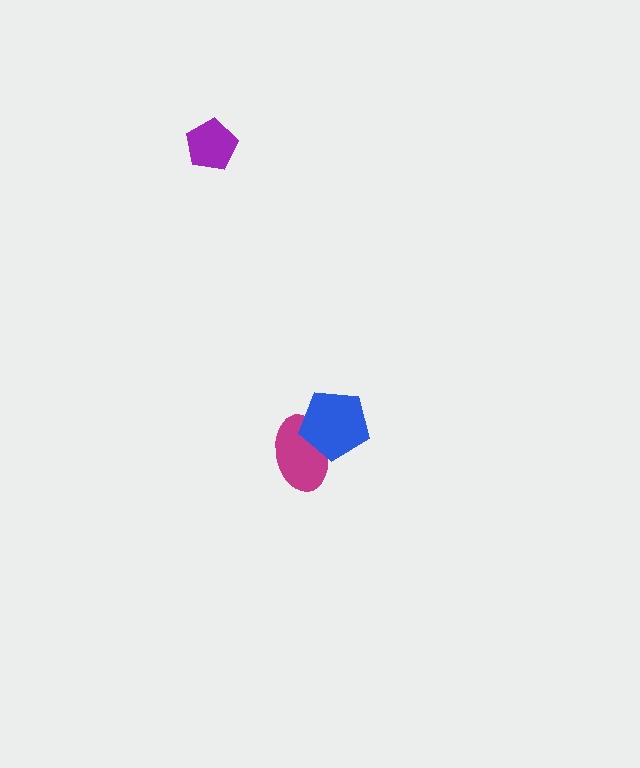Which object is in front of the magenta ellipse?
The blue pentagon is in front of the magenta ellipse.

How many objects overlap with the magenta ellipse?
1 object overlaps with the magenta ellipse.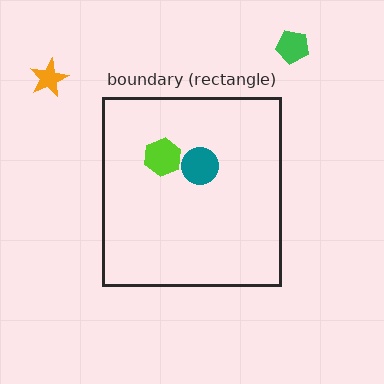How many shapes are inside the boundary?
2 inside, 2 outside.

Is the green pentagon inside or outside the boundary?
Outside.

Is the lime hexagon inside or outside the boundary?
Inside.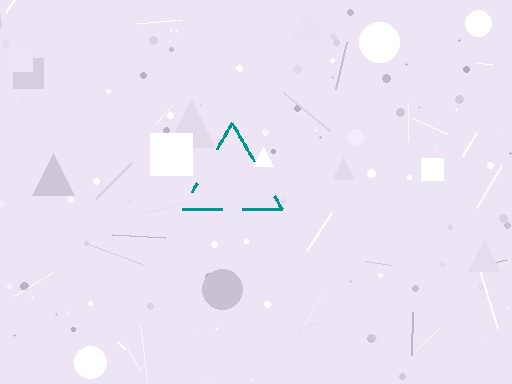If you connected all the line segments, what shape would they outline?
They would outline a triangle.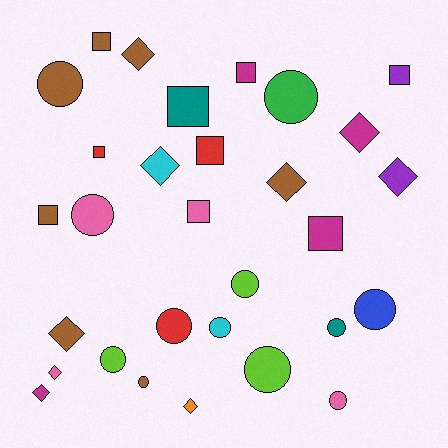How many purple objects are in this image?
There are 2 purple objects.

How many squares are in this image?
There are 9 squares.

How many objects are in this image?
There are 30 objects.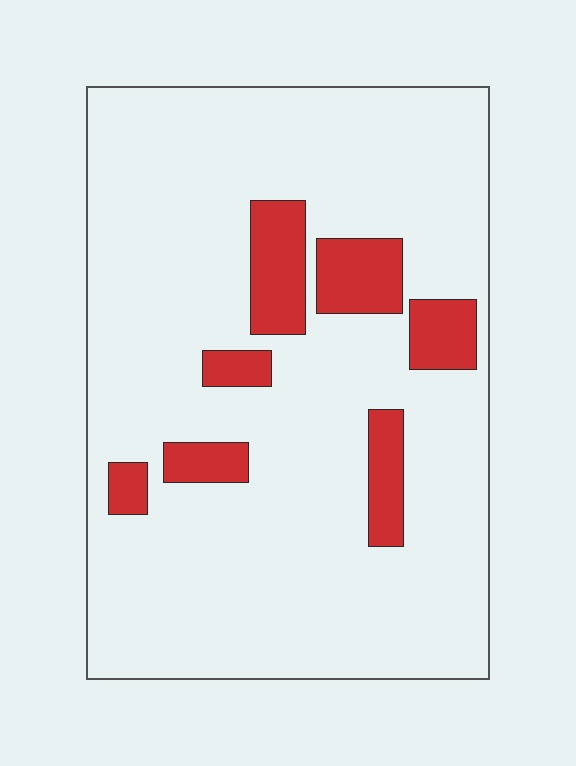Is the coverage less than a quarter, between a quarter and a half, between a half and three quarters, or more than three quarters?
Less than a quarter.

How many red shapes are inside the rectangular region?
7.